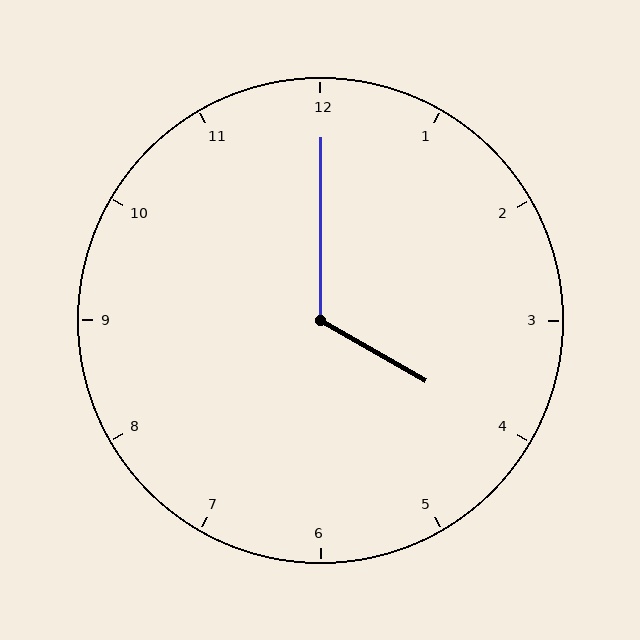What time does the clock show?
4:00.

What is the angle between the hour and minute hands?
Approximately 120 degrees.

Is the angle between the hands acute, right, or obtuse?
It is obtuse.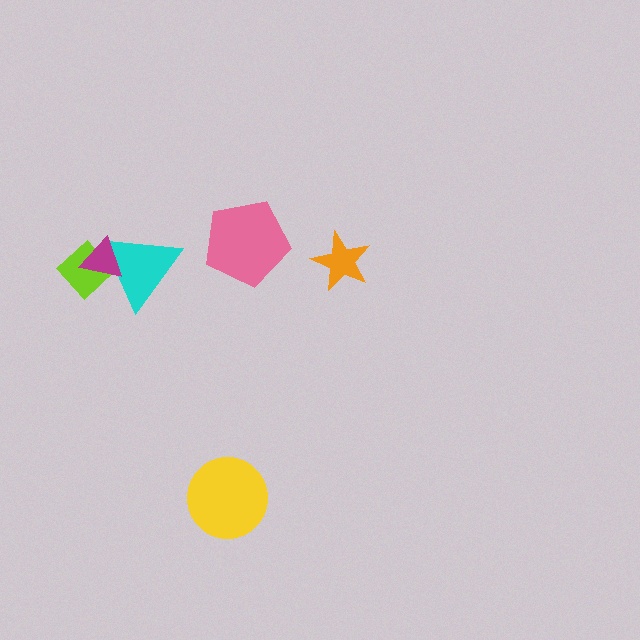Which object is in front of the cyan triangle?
The magenta triangle is in front of the cyan triangle.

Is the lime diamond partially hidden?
Yes, it is partially covered by another shape.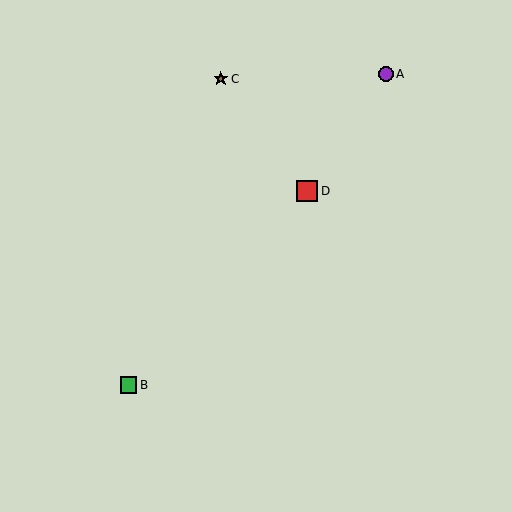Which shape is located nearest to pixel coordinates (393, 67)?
The purple circle (labeled A) at (386, 74) is nearest to that location.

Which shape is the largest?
The red square (labeled D) is the largest.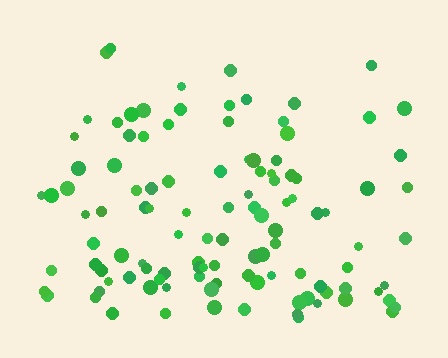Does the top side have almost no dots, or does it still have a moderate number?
Still a moderate number, just noticeably fewer than the bottom.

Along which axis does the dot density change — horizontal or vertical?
Vertical.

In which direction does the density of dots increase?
From top to bottom, with the bottom side densest.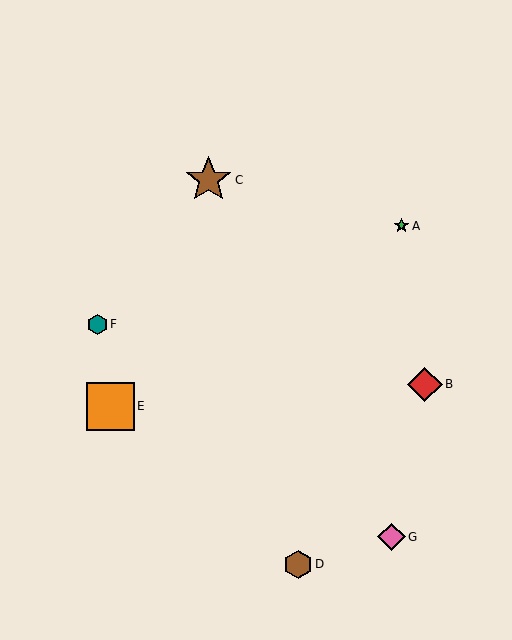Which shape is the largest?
The orange square (labeled E) is the largest.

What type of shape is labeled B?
Shape B is a red diamond.